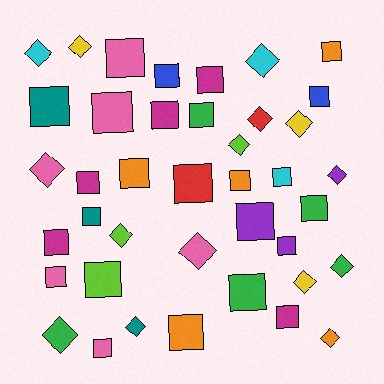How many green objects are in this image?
There are 5 green objects.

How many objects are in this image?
There are 40 objects.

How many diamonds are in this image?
There are 15 diamonds.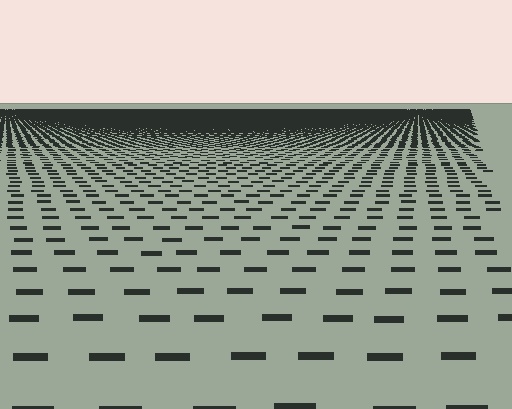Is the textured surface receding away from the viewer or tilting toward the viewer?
The surface is receding away from the viewer. Texture elements get smaller and denser toward the top.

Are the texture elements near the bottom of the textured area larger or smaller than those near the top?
Larger. Near the bottom, elements are closer to the viewer and appear at a bigger on-screen size.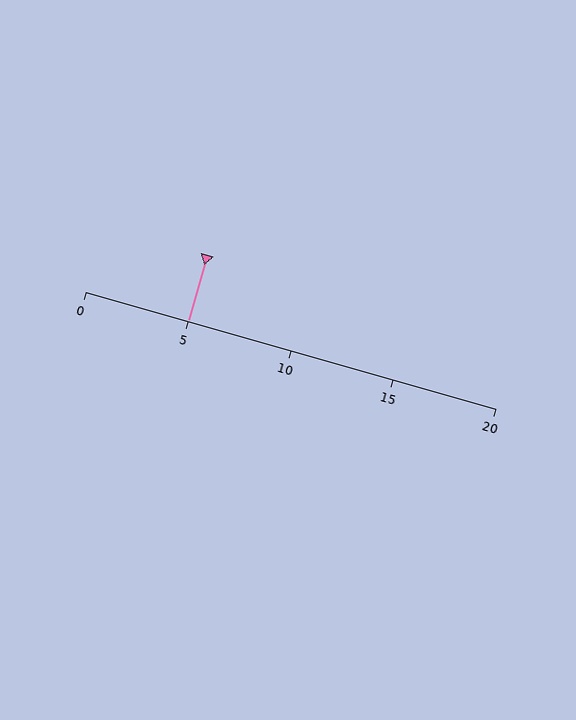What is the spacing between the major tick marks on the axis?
The major ticks are spaced 5 apart.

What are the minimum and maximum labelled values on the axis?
The axis runs from 0 to 20.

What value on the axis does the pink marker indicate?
The marker indicates approximately 5.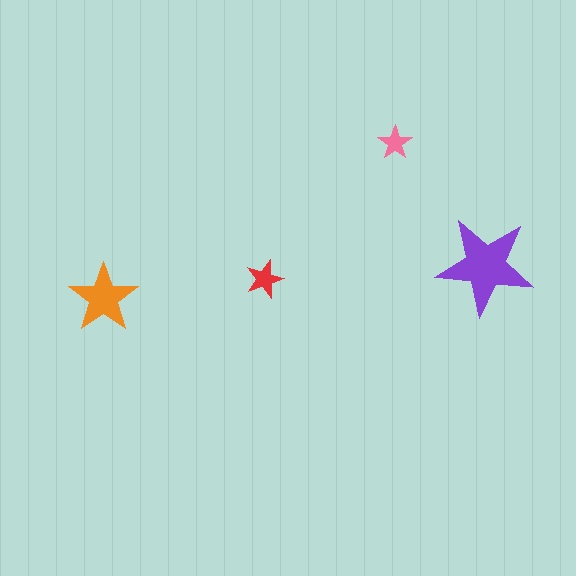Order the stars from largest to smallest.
the purple one, the orange one, the red one, the pink one.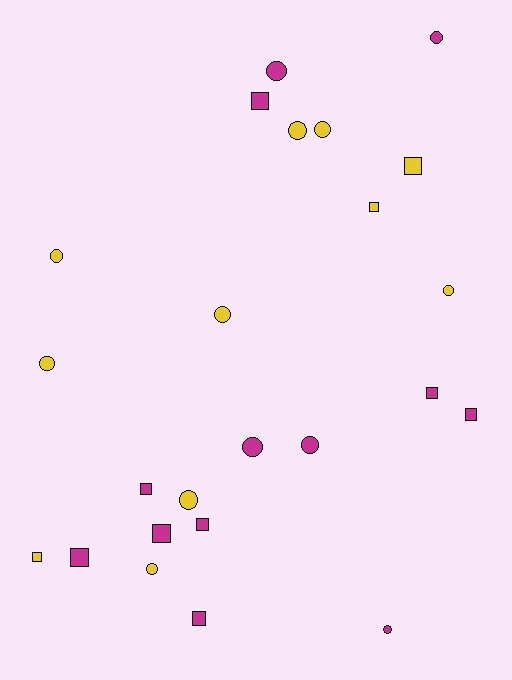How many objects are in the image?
There are 24 objects.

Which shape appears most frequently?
Circle, with 13 objects.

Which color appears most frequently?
Magenta, with 13 objects.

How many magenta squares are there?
There are 8 magenta squares.